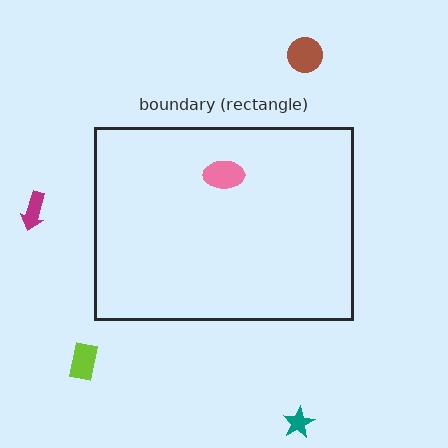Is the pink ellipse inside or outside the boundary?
Inside.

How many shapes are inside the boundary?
1 inside, 4 outside.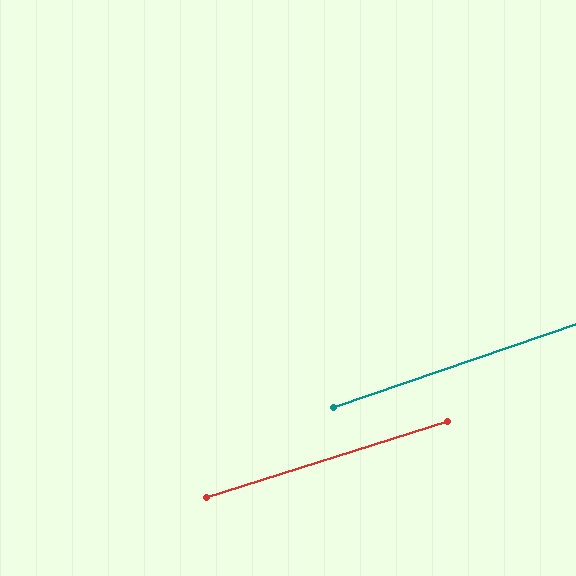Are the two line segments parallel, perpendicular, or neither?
Parallel — their directions differ by only 1.1°.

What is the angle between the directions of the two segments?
Approximately 1 degree.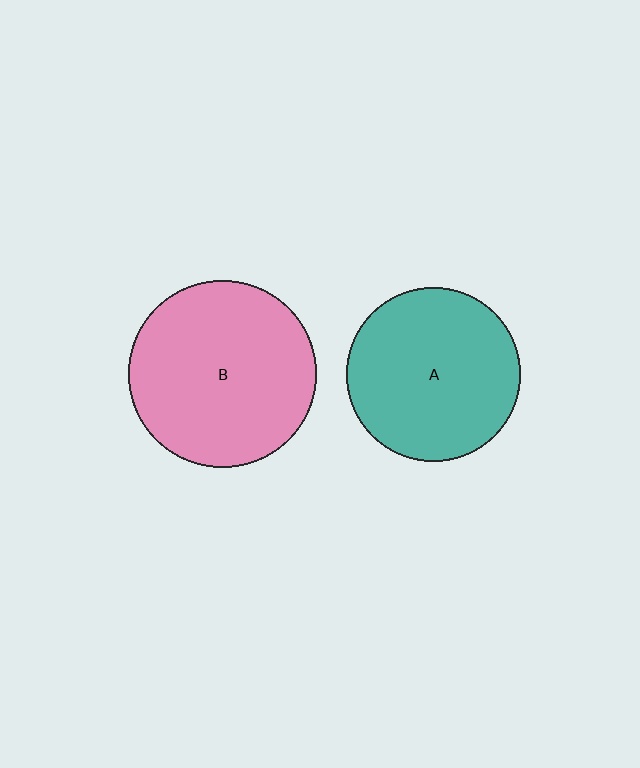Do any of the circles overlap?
No, none of the circles overlap.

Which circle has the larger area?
Circle B (pink).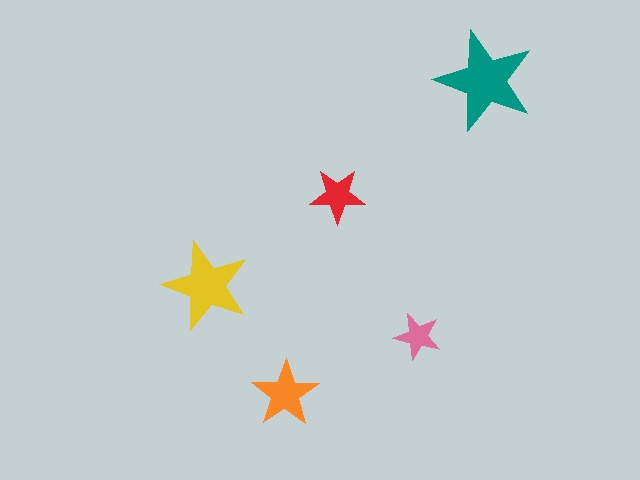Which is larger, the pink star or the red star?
The red one.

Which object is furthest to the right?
The teal star is rightmost.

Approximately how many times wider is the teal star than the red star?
About 2 times wider.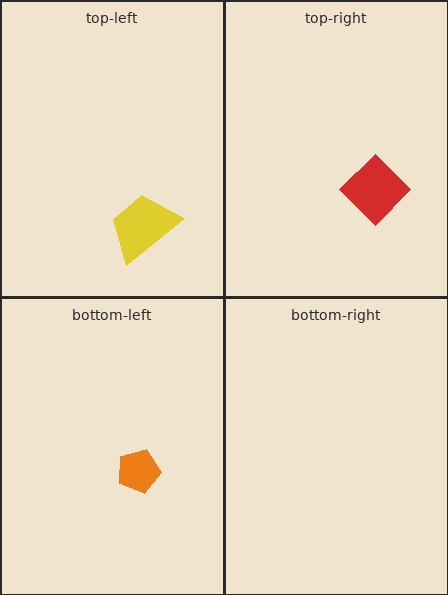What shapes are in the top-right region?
The red diamond.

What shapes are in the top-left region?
The yellow trapezoid.